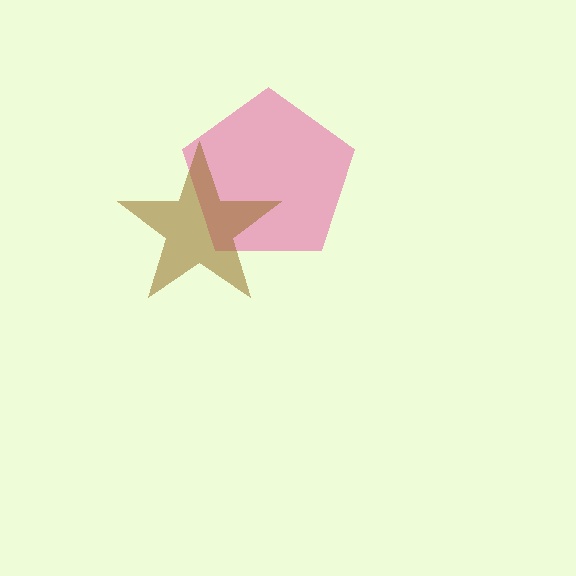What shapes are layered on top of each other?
The layered shapes are: a pink pentagon, a brown star.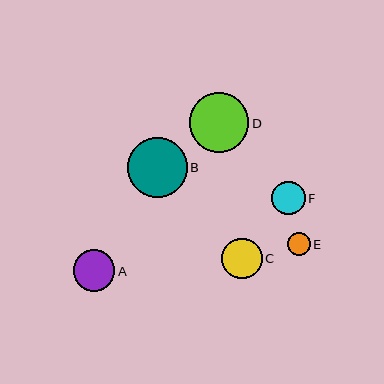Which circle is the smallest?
Circle E is the smallest with a size of approximately 23 pixels.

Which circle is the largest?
Circle B is the largest with a size of approximately 59 pixels.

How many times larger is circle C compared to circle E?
Circle C is approximately 1.8 times the size of circle E.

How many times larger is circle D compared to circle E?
Circle D is approximately 2.6 times the size of circle E.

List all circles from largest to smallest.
From largest to smallest: B, D, A, C, F, E.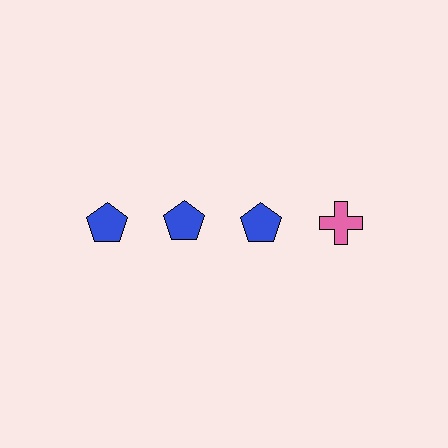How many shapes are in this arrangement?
There are 4 shapes arranged in a grid pattern.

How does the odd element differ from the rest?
It differs in both color (pink instead of blue) and shape (cross instead of pentagon).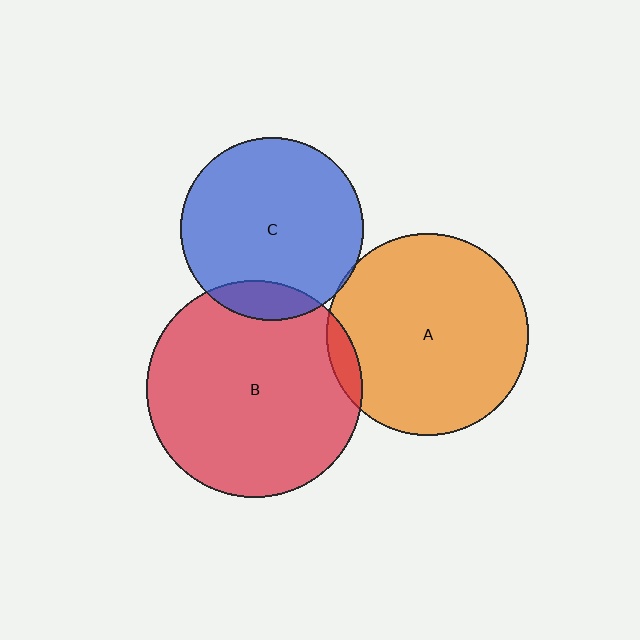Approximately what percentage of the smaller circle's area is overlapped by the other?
Approximately 10%.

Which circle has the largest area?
Circle B (red).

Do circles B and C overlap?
Yes.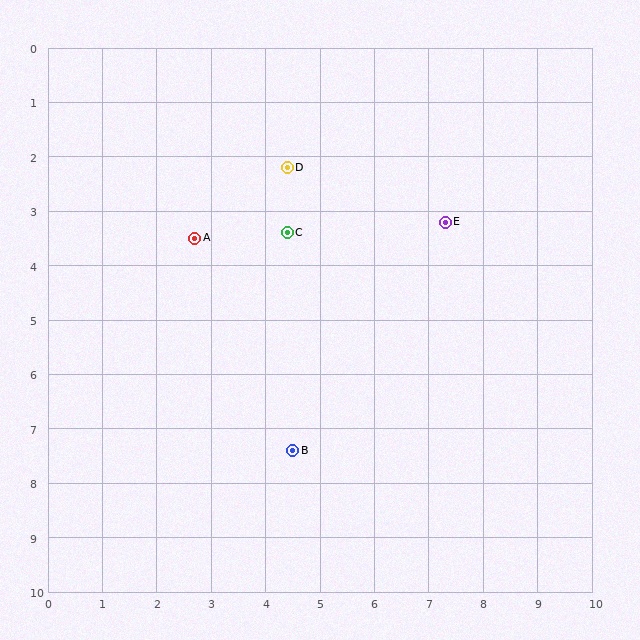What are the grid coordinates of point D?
Point D is at approximately (4.4, 2.2).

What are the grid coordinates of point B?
Point B is at approximately (4.5, 7.4).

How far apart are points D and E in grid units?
Points D and E are about 3.1 grid units apart.